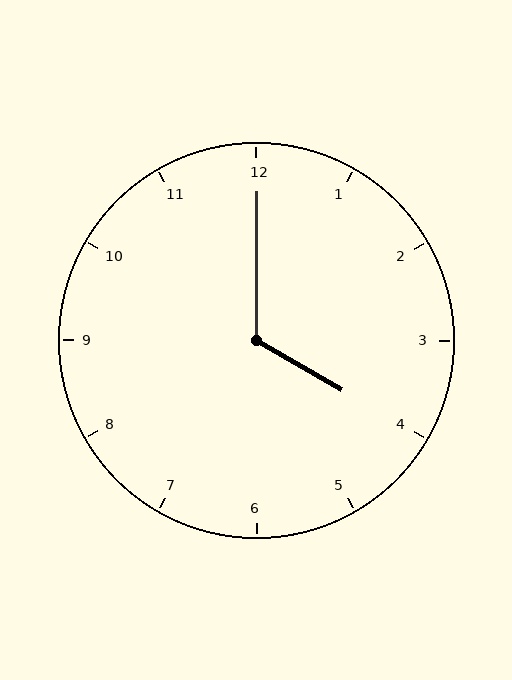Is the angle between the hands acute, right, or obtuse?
It is obtuse.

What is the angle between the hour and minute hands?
Approximately 120 degrees.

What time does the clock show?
4:00.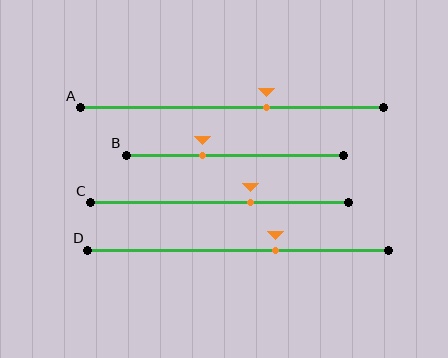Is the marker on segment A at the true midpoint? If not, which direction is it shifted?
No, the marker on segment A is shifted to the right by about 11% of the segment length.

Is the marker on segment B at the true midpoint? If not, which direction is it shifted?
No, the marker on segment B is shifted to the left by about 15% of the segment length.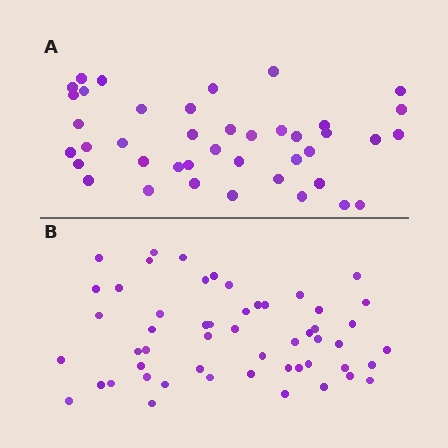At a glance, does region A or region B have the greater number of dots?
Region B (the bottom region) has more dots.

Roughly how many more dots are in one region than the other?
Region B has roughly 12 or so more dots than region A.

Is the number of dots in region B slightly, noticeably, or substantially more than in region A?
Region B has noticeably more, but not dramatically so. The ratio is roughly 1.3 to 1.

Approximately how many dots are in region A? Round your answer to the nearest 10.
About 40 dots. (The exact count is 41, which rounds to 40.)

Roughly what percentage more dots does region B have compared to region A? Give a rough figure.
About 30% more.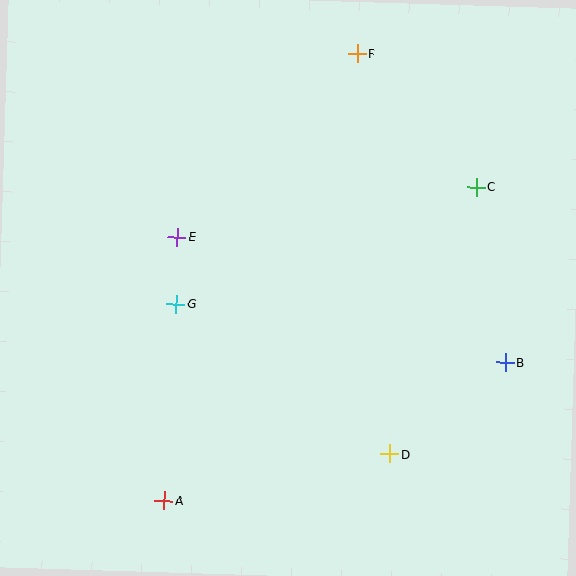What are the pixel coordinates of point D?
Point D is at (389, 454).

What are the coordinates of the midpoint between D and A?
The midpoint between D and A is at (277, 477).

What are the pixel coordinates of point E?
Point E is at (177, 237).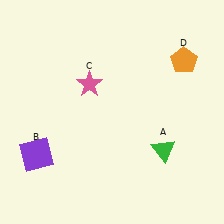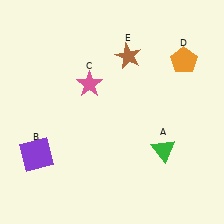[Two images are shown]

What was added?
A brown star (E) was added in Image 2.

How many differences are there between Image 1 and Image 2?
There is 1 difference between the two images.